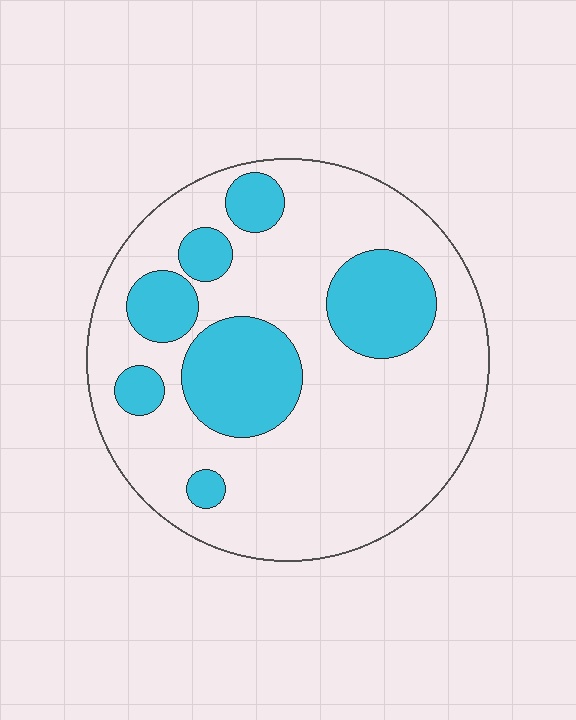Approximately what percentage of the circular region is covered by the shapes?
Approximately 25%.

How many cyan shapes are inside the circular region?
7.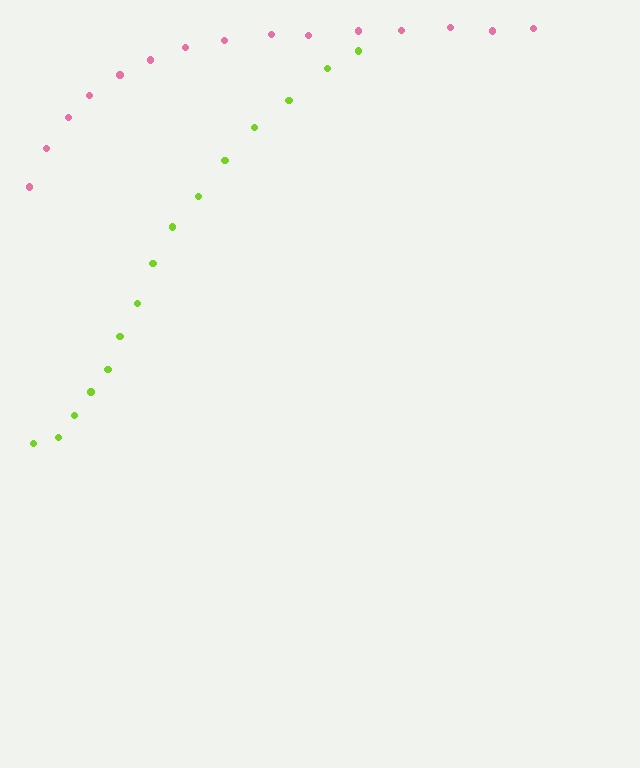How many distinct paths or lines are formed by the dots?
There are 2 distinct paths.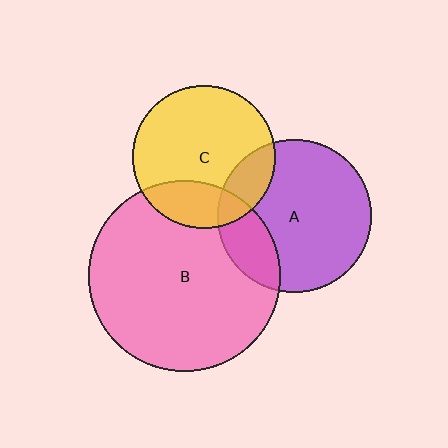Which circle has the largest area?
Circle B (pink).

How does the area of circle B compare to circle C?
Approximately 1.8 times.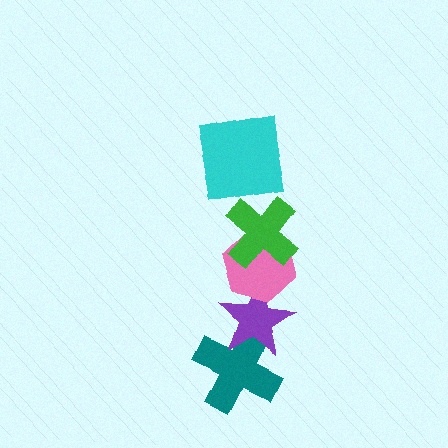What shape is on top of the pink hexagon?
The green cross is on top of the pink hexagon.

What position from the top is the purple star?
The purple star is 4th from the top.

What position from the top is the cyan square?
The cyan square is 1st from the top.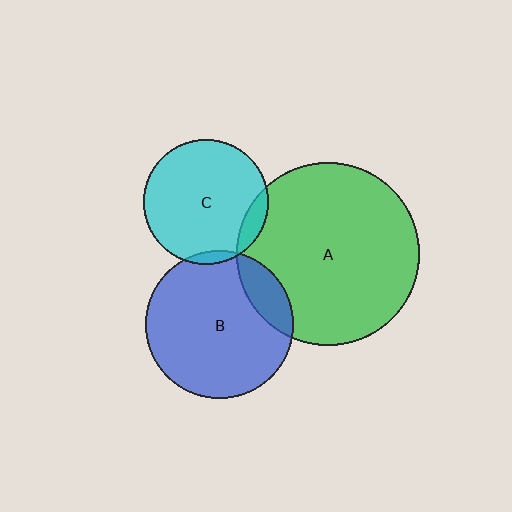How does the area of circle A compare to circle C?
Approximately 2.2 times.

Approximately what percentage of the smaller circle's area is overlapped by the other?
Approximately 5%.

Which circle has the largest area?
Circle A (green).